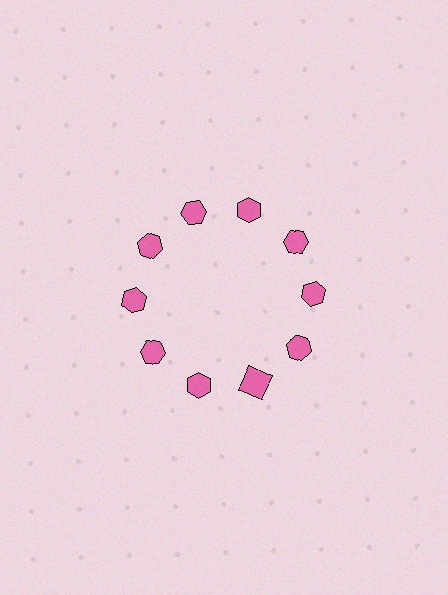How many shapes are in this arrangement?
There are 10 shapes arranged in a ring pattern.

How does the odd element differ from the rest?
It has a different shape: square instead of hexagon.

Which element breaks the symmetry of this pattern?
The pink square at roughly the 5 o'clock position breaks the symmetry. All other shapes are pink hexagons.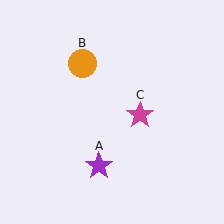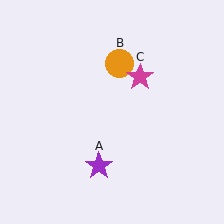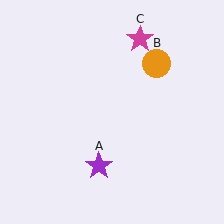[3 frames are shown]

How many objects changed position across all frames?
2 objects changed position: orange circle (object B), magenta star (object C).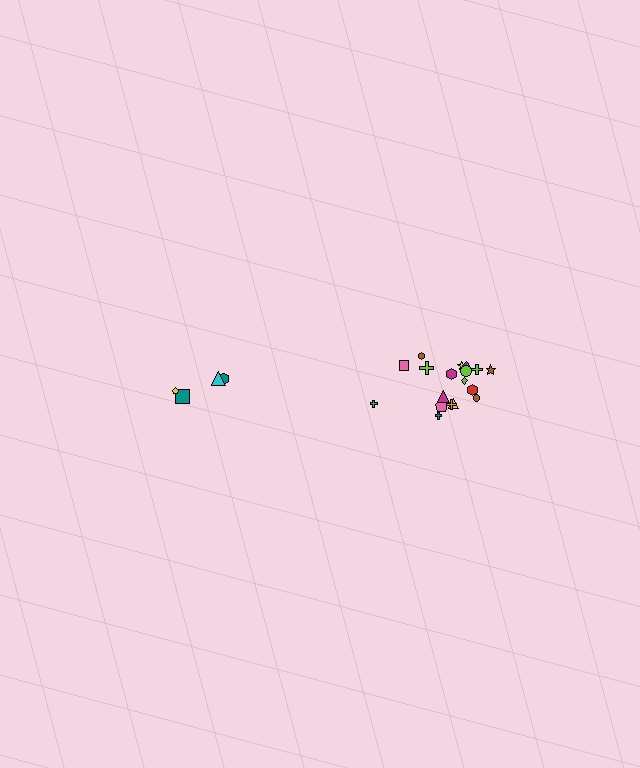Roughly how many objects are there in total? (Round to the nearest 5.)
Roughly 20 objects in total.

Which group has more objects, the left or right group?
The right group.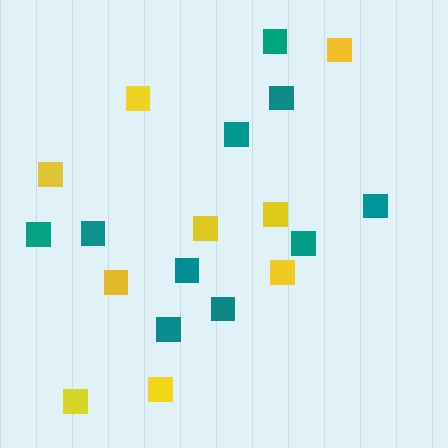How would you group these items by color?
There are 2 groups: one group of teal squares (10) and one group of yellow squares (9).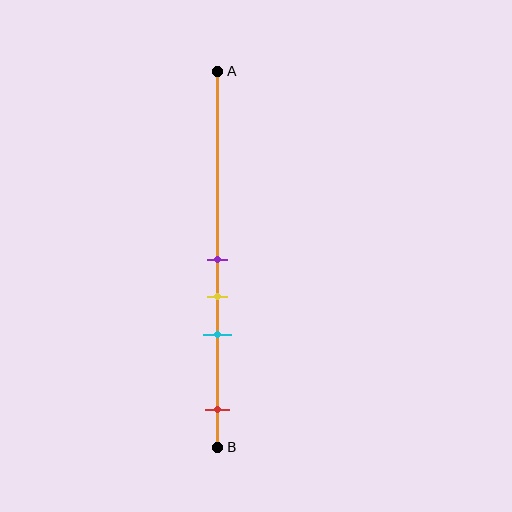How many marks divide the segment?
There are 4 marks dividing the segment.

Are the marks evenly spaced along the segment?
No, the marks are not evenly spaced.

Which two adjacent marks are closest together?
The purple and yellow marks are the closest adjacent pair.